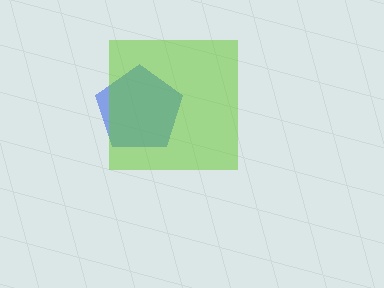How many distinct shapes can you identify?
There are 2 distinct shapes: a blue pentagon, a lime square.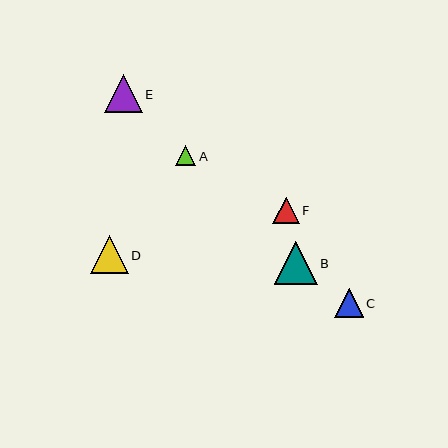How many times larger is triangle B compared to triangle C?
Triangle B is approximately 1.5 times the size of triangle C.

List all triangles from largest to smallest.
From largest to smallest: B, D, E, C, F, A.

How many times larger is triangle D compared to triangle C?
Triangle D is approximately 1.3 times the size of triangle C.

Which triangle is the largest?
Triangle B is the largest with a size of approximately 43 pixels.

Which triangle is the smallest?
Triangle A is the smallest with a size of approximately 20 pixels.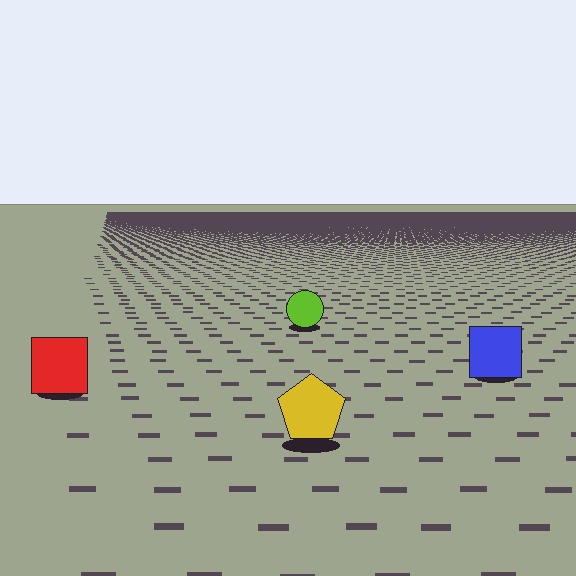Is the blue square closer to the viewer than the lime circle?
Yes. The blue square is closer — you can tell from the texture gradient: the ground texture is coarser near it.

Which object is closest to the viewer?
The yellow pentagon is closest. The texture marks near it are larger and more spread out.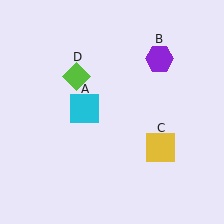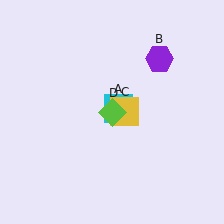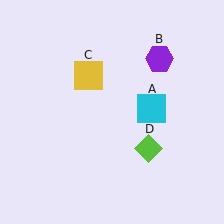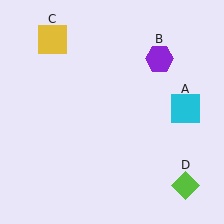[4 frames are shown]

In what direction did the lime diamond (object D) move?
The lime diamond (object D) moved down and to the right.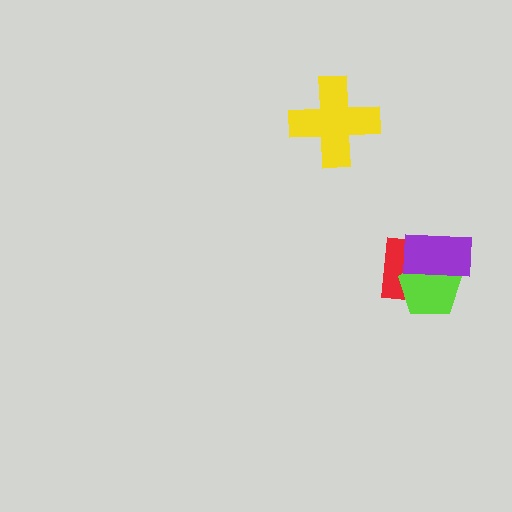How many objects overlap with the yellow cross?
0 objects overlap with the yellow cross.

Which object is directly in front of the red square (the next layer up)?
The lime pentagon is directly in front of the red square.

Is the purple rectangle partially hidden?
No, no other shape covers it.